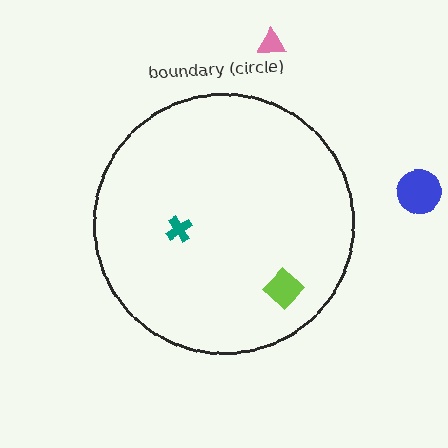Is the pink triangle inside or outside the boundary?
Outside.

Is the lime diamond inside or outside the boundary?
Inside.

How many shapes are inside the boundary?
2 inside, 2 outside.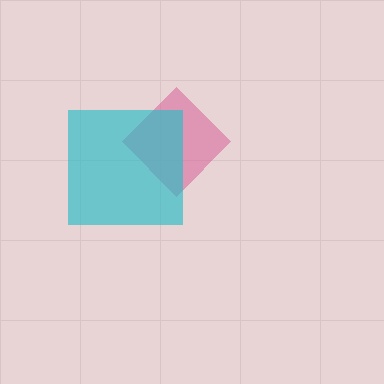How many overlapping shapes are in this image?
There are 2 overlapping shapes in the image.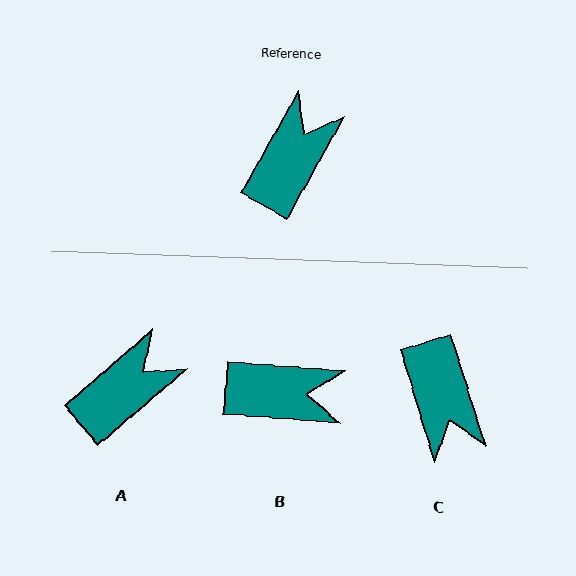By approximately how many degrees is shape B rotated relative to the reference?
Approximately 65 degrees clockwise.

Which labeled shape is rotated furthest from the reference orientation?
C, about 133 degrees away.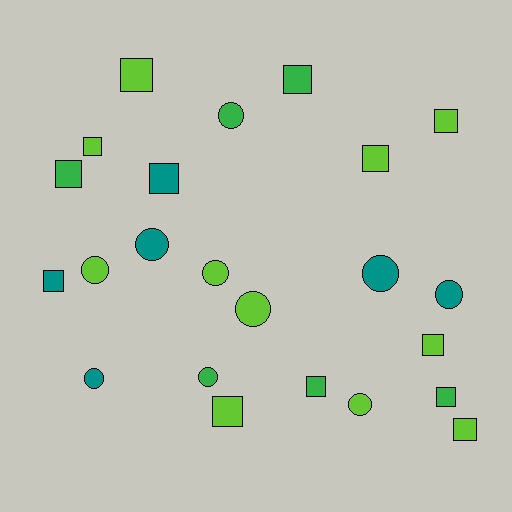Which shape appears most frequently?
Square, with 13 objects.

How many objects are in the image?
There are 23 objects.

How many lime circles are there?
There are 4 lime circles.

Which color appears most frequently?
Lime, with 11 objects.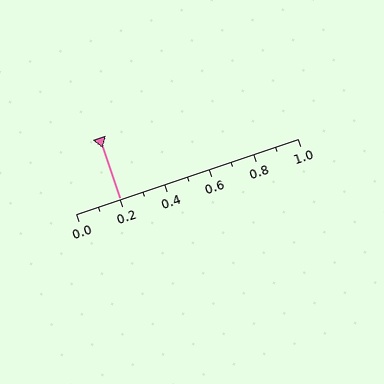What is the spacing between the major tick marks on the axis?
The major ticks are spaced 0.2 apart.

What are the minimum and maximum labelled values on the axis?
The axis runs from 0.0 to 1.0.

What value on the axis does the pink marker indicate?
The marker indicates approximately 0.2.